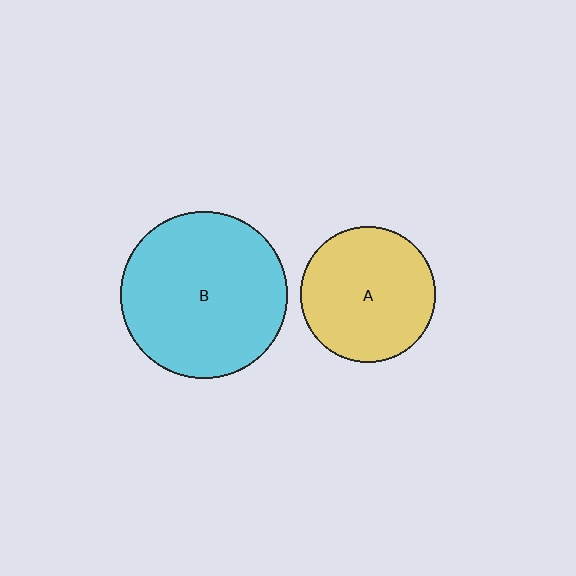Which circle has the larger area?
Circle B (cyan).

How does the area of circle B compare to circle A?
Approximately 1.5 times.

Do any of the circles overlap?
No, none of the circles overlap.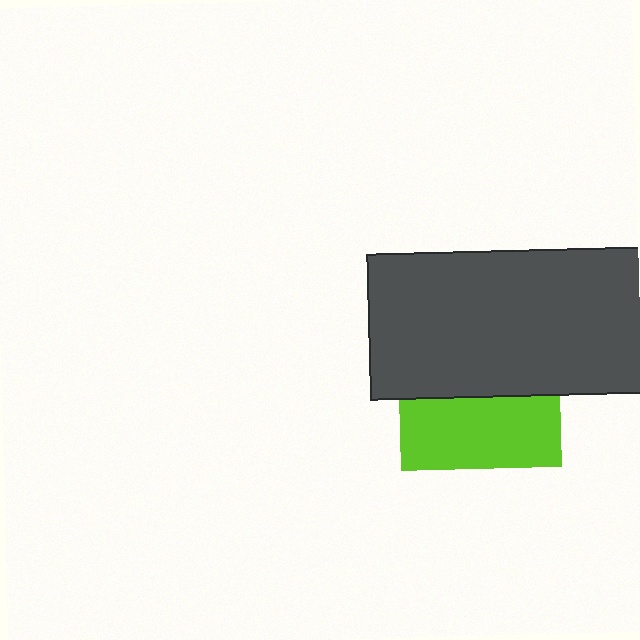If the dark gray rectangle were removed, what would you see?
You would see the complete lime square.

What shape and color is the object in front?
The object in front is a dark gray rectangle.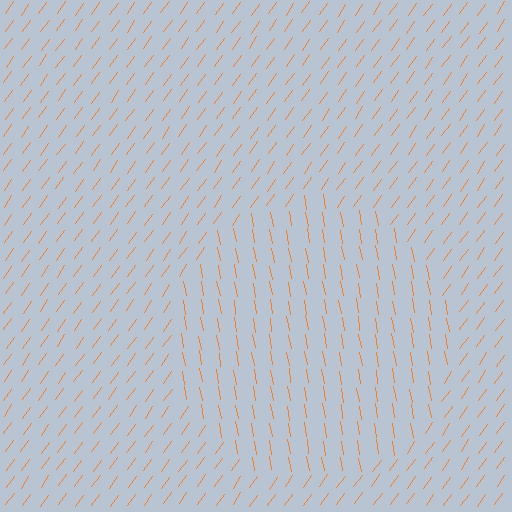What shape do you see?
I see a circle.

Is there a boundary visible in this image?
Yes, there is a texture boundary formed by a change in line orientation.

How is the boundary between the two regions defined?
The boundary is defined purely by a change in line orientation (approximately 45 degrees difference). All lines are the same color and thickness.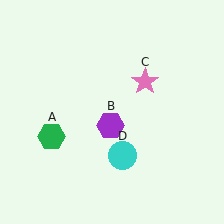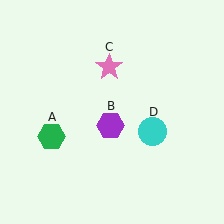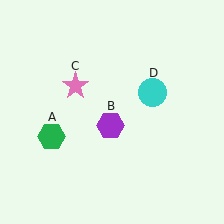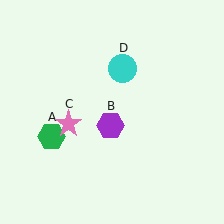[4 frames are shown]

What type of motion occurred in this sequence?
The pink star (object C), cyan circle (object D) rotated counterclockwise around the center of the scene.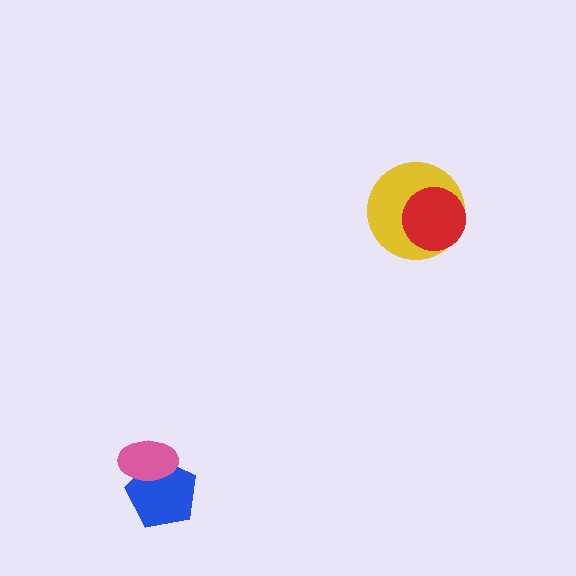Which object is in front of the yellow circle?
The red circle is in front of the yellow circle.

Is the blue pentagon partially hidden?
Yes, it is partially covered by another shape.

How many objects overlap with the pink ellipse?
1 object overlaps with the pink ellipse.